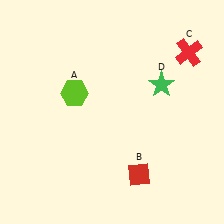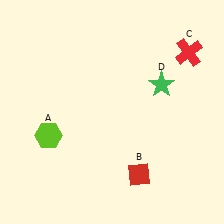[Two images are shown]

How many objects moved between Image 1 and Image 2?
1 object moved between the two images.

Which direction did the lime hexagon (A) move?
The lime hexagon (A) moved down.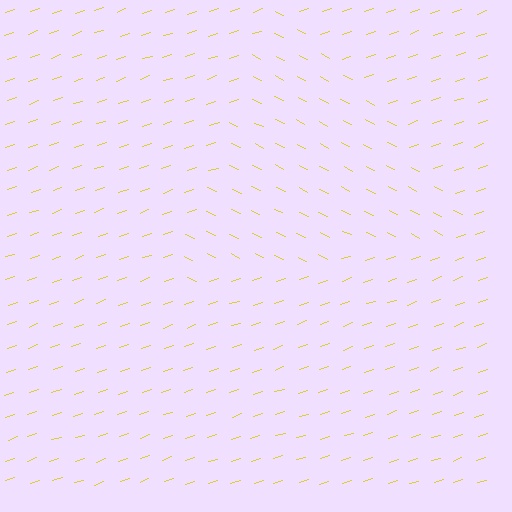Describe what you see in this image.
The image is filled with small yellow line segments. A triangle region in the image has lines oriented differently from the surrounding lines, creating a visible texture boundary.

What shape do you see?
I see a triangle.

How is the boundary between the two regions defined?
The boundary is defined purely by a change in line orientation (approximately 45 degrees difference). All lines are the same color and thickness.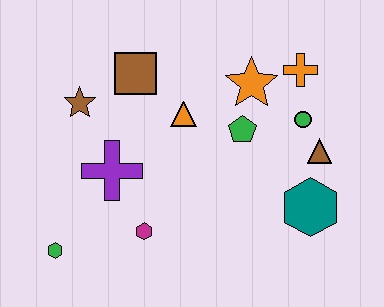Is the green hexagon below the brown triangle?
Yes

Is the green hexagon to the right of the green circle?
No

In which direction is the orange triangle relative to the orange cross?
The orange triangle is to the left of the orange cross.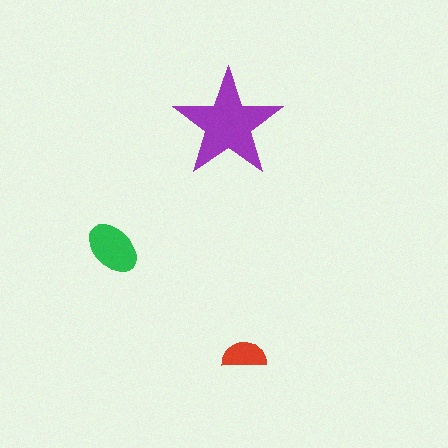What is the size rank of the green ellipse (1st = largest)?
2nd.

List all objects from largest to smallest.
The purple star, the green ellipse, the red semicircle.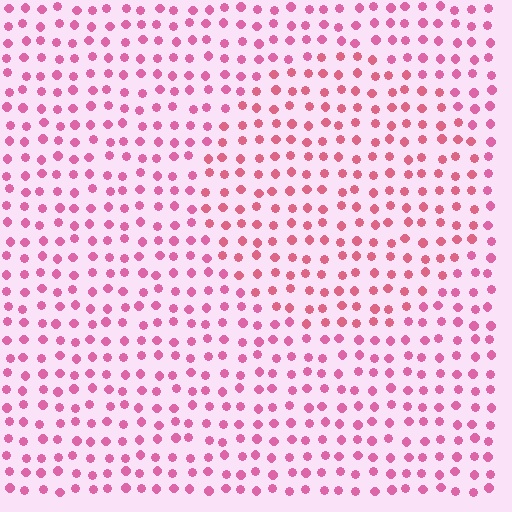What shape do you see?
I see a circle.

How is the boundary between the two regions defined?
The boundary is defined purely by a slight shift in hue (about 17 degrees). Spacing, size, and orientation are identical on both sides.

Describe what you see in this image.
The image is filled with small pink elements in a uniform arrangement. A circle-shaped region is visible where the elements are tinted to a slightly different hue, forming a subtle color boundary.